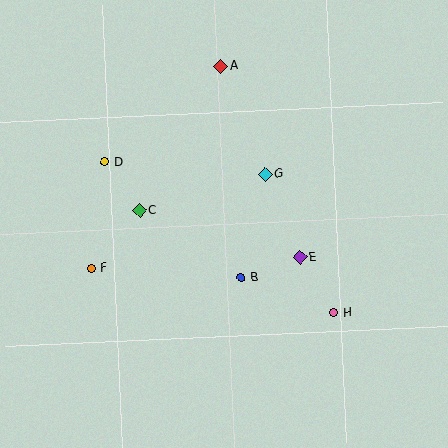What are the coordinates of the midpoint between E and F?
The midpoint between E and F is at (195, 263).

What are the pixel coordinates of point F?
Point F is at (91, 268).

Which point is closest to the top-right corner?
Point A is closest to the top-right corner.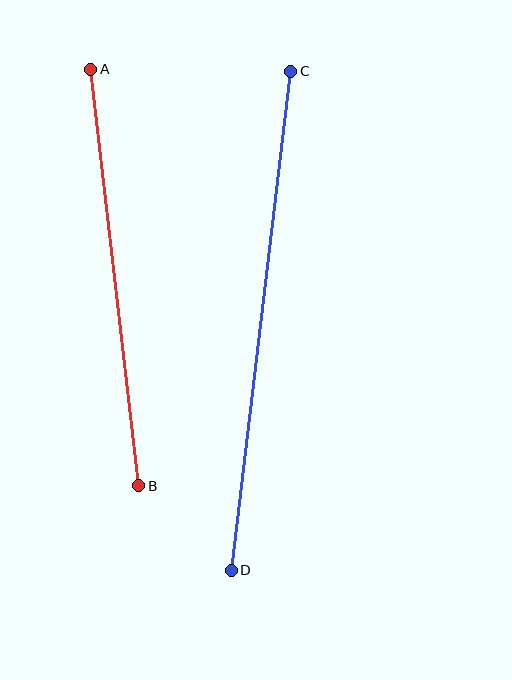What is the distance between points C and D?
The distance is approximately 503 pixels.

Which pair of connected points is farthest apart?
Points C and D are farthest apart.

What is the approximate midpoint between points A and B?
The midpoint is at approximately (115, 278) pixels.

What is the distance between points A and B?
The distance is approximately 419 pixels.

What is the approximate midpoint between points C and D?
The midpoint is at approximately (261, 321) pixels.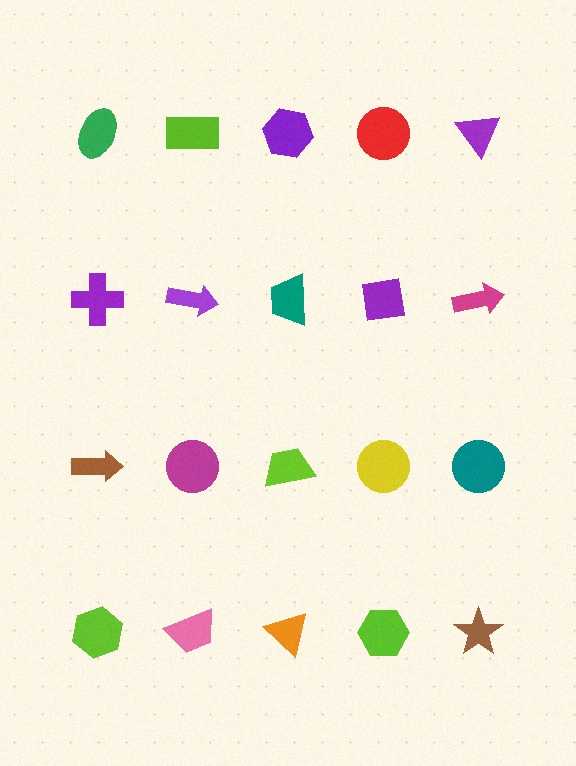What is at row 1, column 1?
A green ellipse.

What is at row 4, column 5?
A brown star.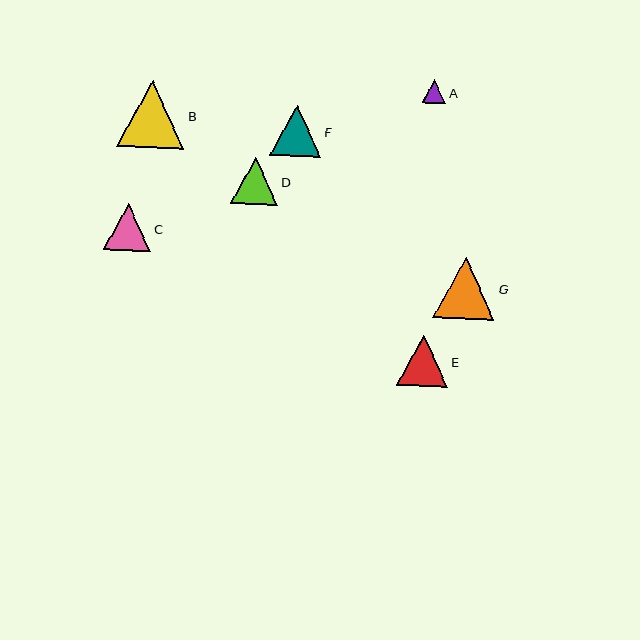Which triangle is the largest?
Triangle B is the largest with a size of approximately 68 pixels.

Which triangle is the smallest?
Triangle A is the smallest with a size of approximately 24 pixels.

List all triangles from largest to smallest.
From largest to smallest: B, G, F, E, D, C, A.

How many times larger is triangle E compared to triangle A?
Triangle E is approximately 2.1 times the size of triangle A.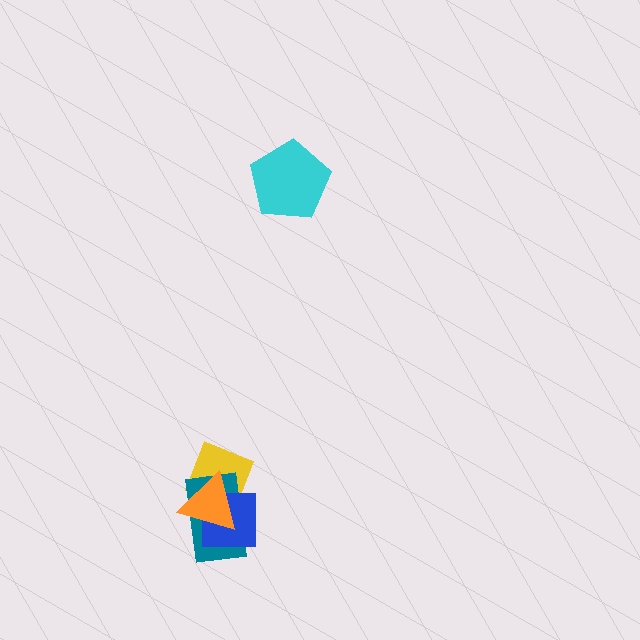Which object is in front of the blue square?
The orange triangle is in front of the blue square.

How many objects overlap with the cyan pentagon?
0 objects overlap with the cyan pentagon.